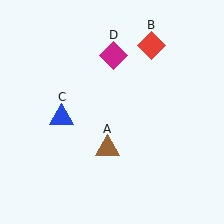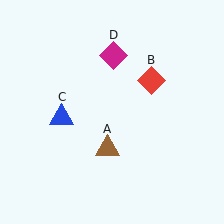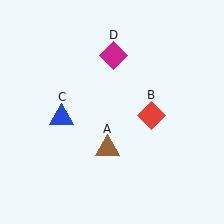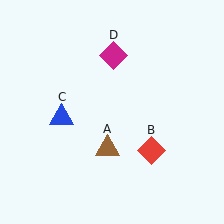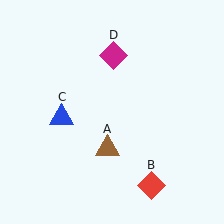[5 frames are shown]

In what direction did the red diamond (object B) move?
The red diamond (object B) moved down.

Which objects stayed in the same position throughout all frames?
Brown triangle (object A) and blue triangle (object C) and magenta diamond (object D) remained stationary.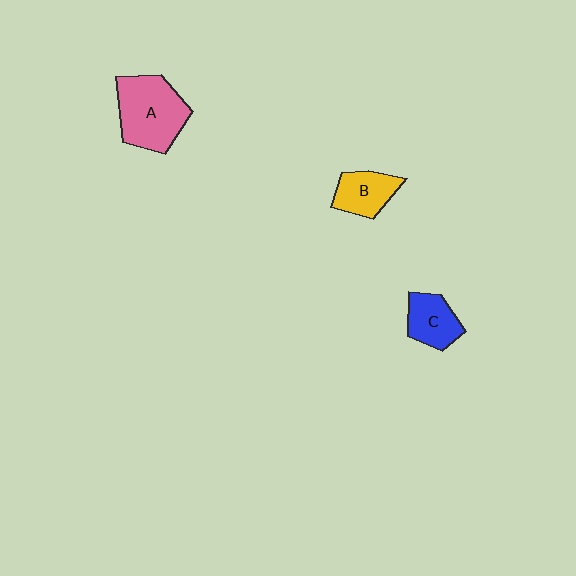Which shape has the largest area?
Shape A (pink).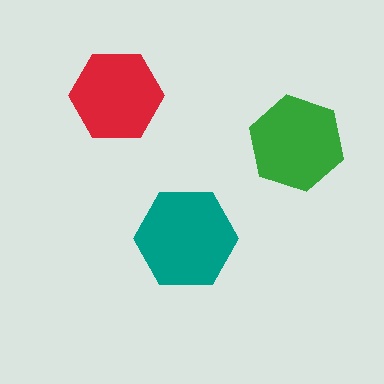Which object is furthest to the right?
The green hexagon is rightmost.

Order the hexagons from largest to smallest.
the teal one, the green one, the red one.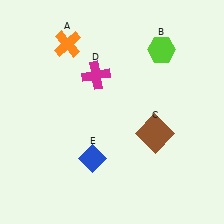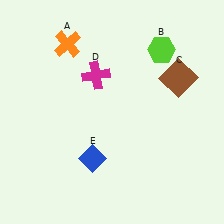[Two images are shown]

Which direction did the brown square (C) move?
The brown square (C) moved up.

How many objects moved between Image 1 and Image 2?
1 object moved between the two images.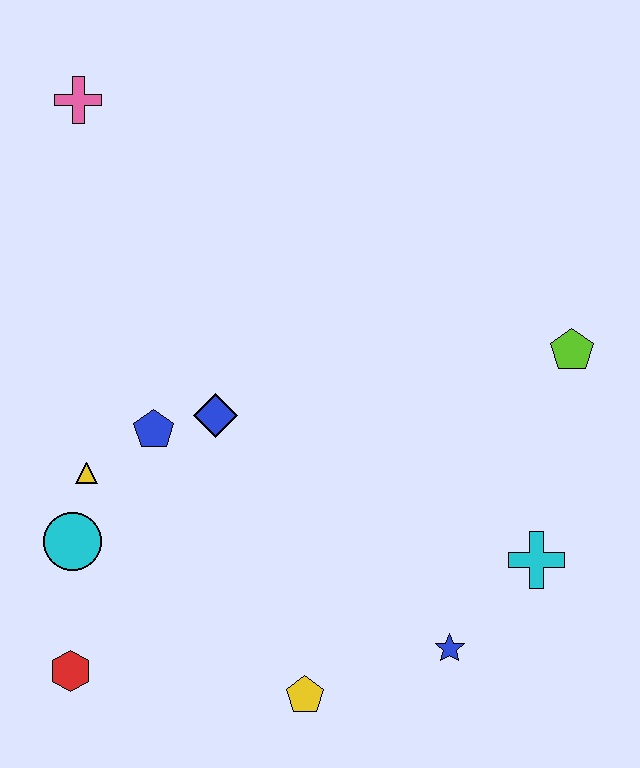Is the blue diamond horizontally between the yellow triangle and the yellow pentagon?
Yes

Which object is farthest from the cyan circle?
The lime pentagon is farthest from the cyan circle.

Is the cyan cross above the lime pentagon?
No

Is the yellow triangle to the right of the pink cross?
Yes